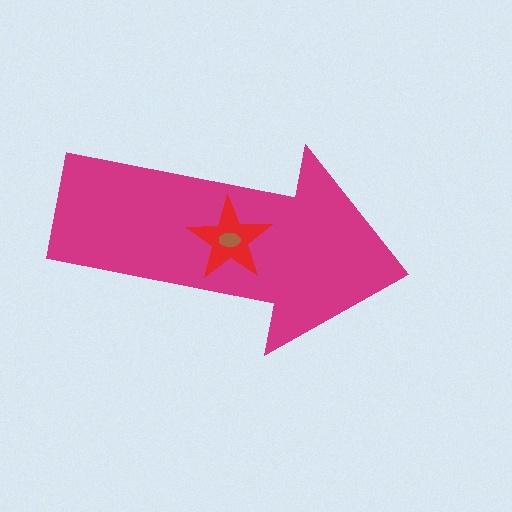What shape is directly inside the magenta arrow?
The red star.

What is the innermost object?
The brown ellipse.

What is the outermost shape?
The magenta arrow.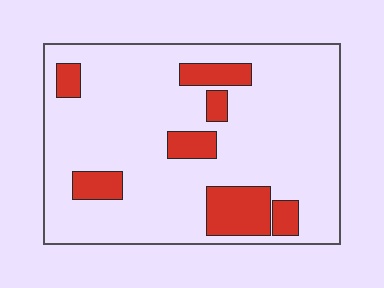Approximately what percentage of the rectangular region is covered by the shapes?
Approximately 15%.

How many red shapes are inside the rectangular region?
7.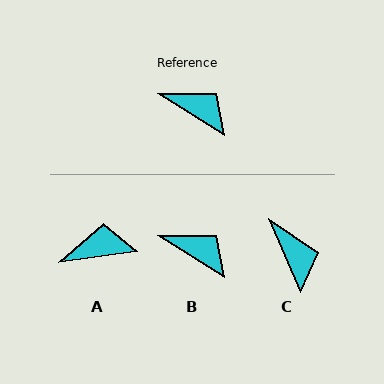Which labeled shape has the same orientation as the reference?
B.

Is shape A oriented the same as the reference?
No, it is off by about 40 degrees.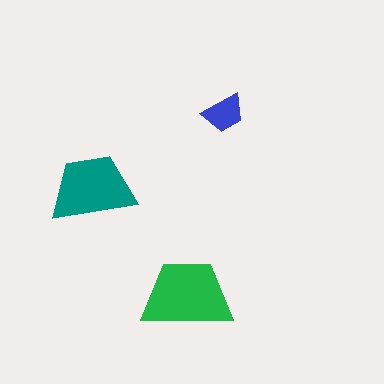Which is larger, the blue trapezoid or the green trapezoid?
The green one.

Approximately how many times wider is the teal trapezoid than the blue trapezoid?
About 2 times wider.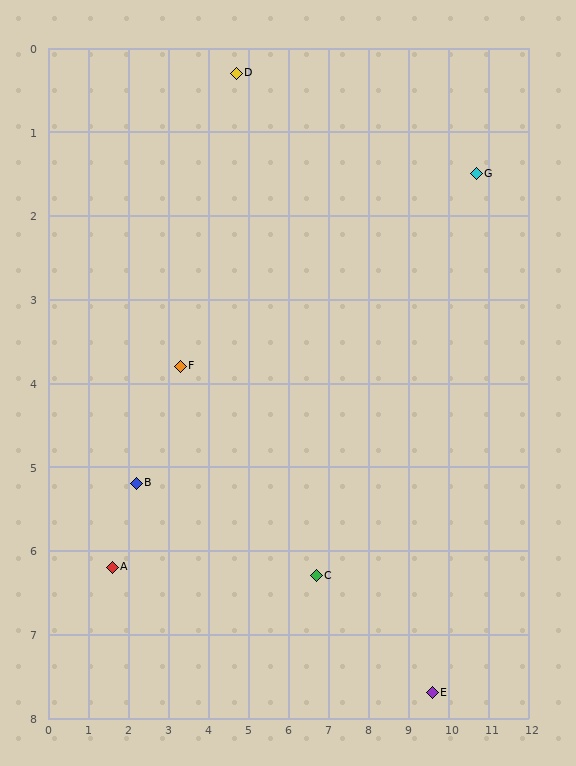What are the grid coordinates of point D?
Point D is at approximately (4.7, 0.3).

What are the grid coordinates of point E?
Point E is at approximately (9.6, 7.7).